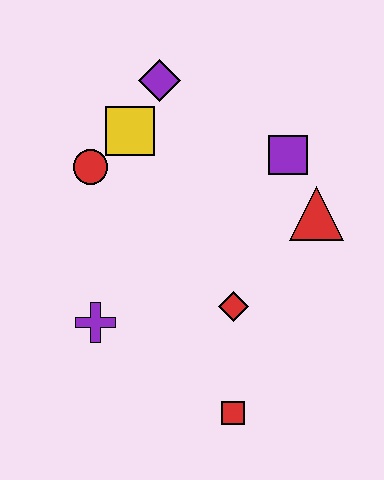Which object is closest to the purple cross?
The red diamond is closest to the purple cross.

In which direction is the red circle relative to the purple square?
The red circle is to the left of the purple square.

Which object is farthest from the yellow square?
The red square is farthest from the yellow square.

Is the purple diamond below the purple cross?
No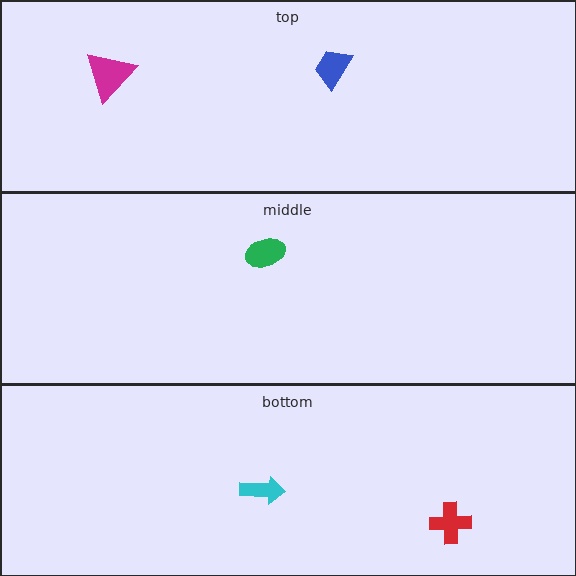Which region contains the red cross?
The bottom region.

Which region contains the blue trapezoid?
The top region.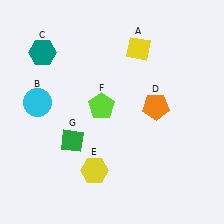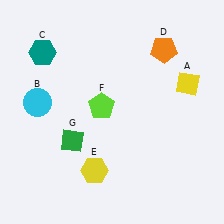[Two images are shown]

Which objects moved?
The objects that moved are: the yellow diamond (A), the orange pentagon (D).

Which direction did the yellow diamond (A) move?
The yellow diamond (A) moved right.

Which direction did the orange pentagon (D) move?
The orange pentagon (D) moved up.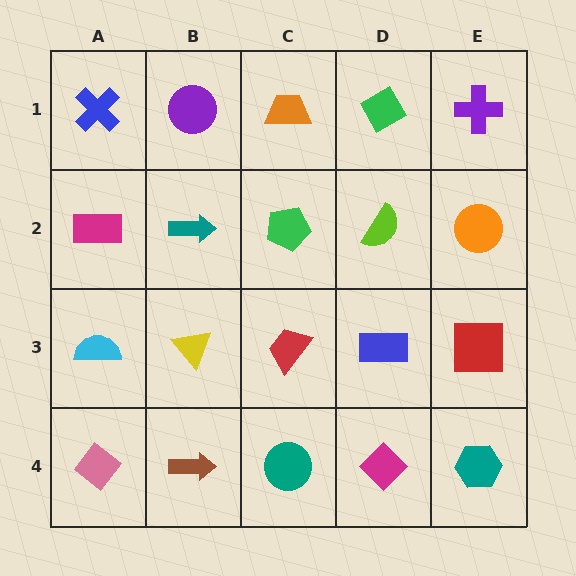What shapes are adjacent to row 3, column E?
An orange circle (row 2, column E), a teal hexagon (row 4, column E), a blue rectangle (row 3, column D).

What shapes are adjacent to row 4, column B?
A yellow triangle (row 3, column B), a pink diamond (row 4, column A), a teal circle (row 4, column C).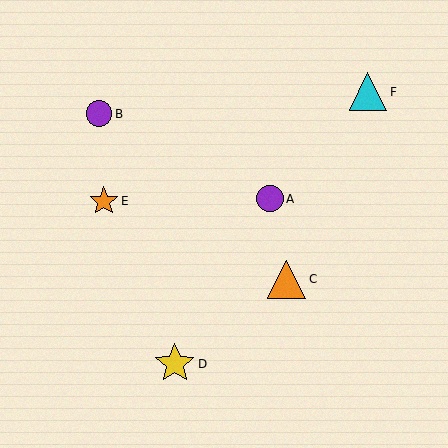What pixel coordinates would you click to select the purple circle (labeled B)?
Click at (99, 114) to select the purple circle B.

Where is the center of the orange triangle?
The center of the orange triangle is at (286, 279).